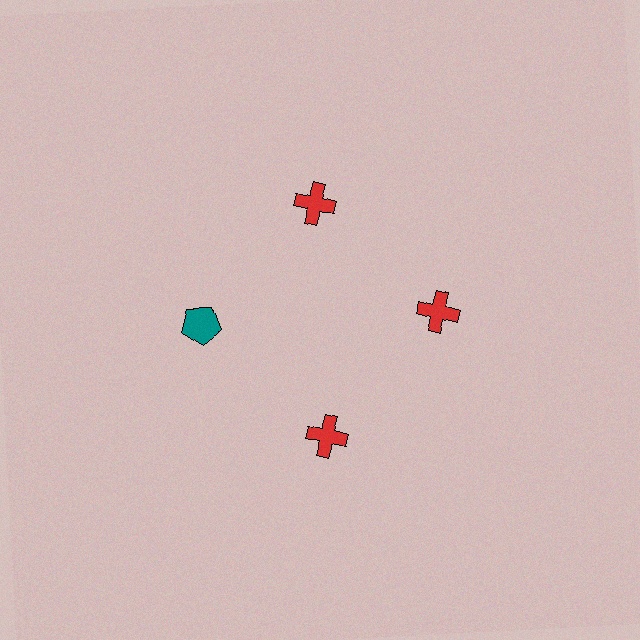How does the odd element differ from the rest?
It differs in both color (teal instead of red) and shape (pentagon instead of cross).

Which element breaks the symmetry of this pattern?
The teal pentagon at roughly the 9 o'clock position breaks the symmetry. All other shapes are red crosses.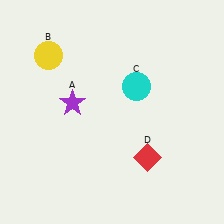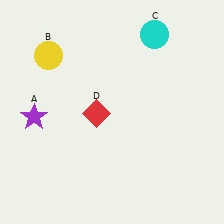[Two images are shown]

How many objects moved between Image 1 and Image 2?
3 objects moved between the two images.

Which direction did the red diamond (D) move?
The red diamond (D) moved left.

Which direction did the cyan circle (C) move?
The cyan circle (C) moved up.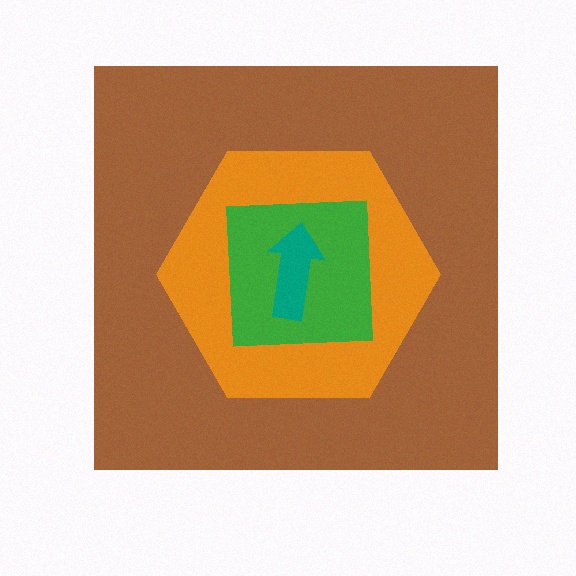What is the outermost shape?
The brown square.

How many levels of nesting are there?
4.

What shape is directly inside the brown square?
The orange hexagon.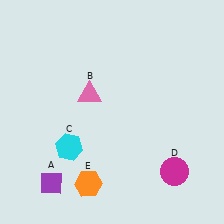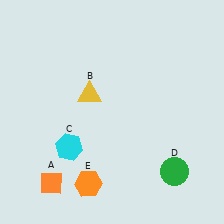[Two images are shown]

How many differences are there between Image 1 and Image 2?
There are 3 differences between the two images.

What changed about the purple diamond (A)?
In Image 1, A is purple. In Image 2, it changed to orange.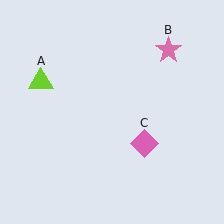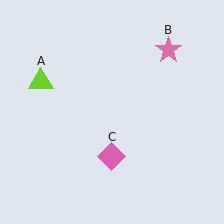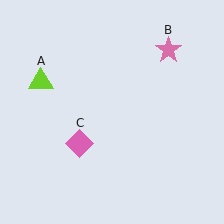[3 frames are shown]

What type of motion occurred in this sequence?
The pink diamond (object C) rotated clockwise around the center of the scene.